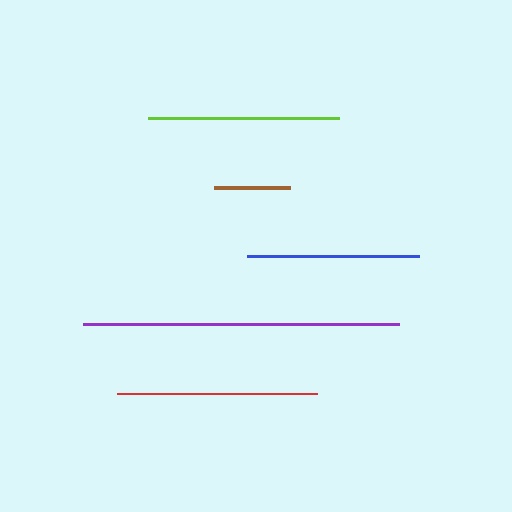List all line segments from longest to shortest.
From longest to shortest: purple, red, lime, blue, brown.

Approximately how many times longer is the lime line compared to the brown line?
The lime line is approximately 2.5 times the length of the brown line.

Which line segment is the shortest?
The brown line is the shortest at approximately 76 pixels.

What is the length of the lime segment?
The lime segment is approximately 190 pixels long.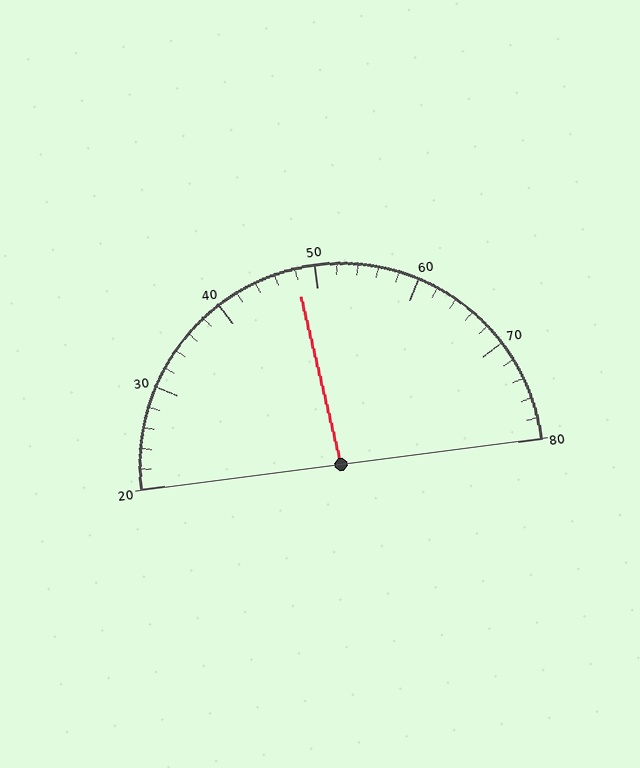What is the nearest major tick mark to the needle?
The nearest major tick mark is 50.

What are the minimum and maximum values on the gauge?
The gauge ranges from 20 to 80.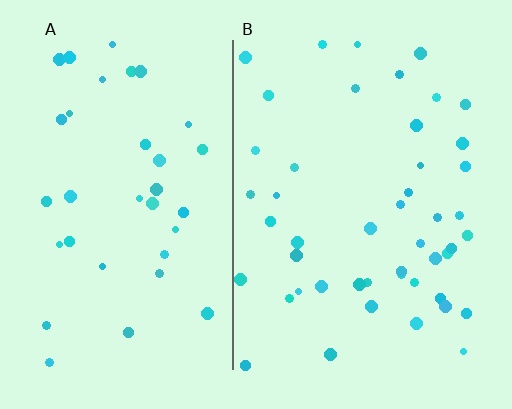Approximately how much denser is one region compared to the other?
Approximately 1.3× — region B over region A.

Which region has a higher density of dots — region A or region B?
B (the right).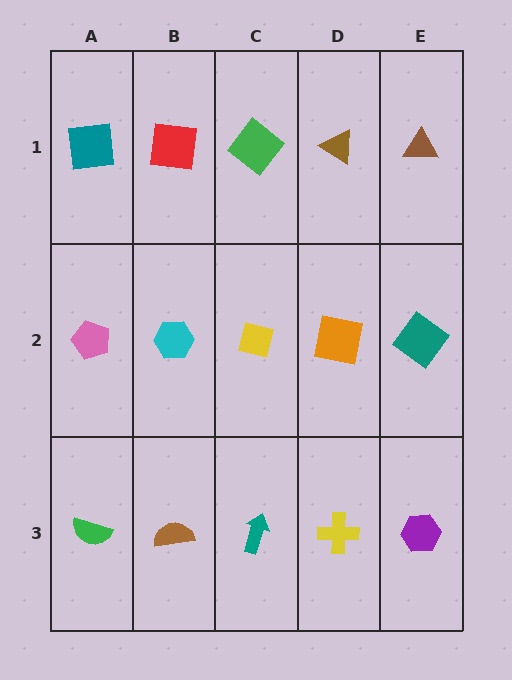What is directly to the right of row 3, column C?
A yellow cross.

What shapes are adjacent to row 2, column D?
A brown triangle (row 1, column D), a yellow cross (row 3, column D), a yellow square (row 2, column C), a teal diamond (row 2, column E).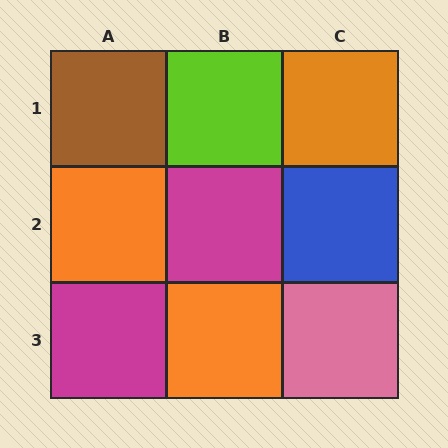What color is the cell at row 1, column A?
Brown.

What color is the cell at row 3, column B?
Orange.